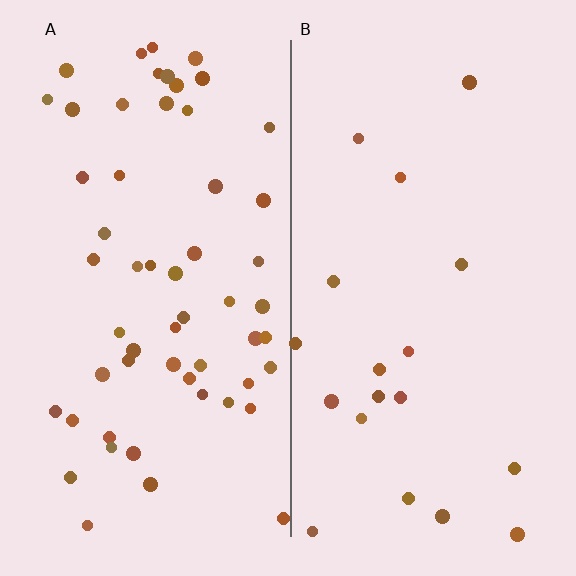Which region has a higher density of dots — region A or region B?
A (the left).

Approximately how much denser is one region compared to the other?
Approximately 3.0× — region A over region B.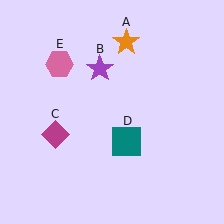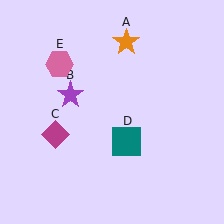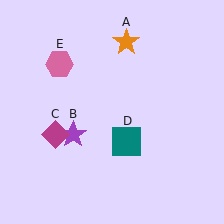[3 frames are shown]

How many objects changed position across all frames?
1 object changed position: purple star (object B).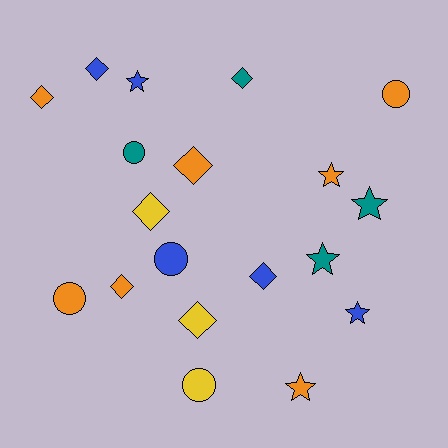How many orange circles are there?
There are 2 orange circles.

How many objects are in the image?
There are 19 objects.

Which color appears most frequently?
Orange, with 7 objects.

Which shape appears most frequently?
Diamond, with 8 objects.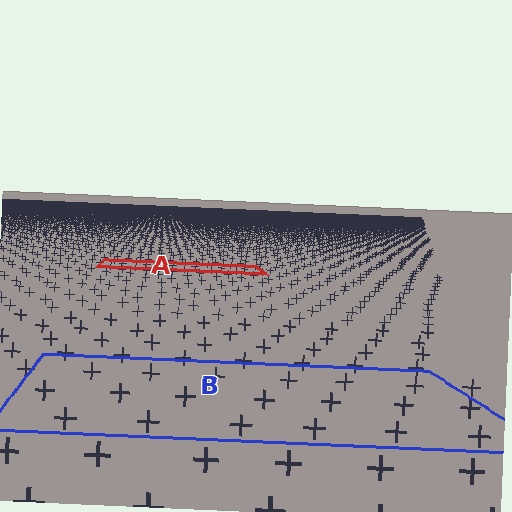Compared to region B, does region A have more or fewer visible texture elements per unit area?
Region A has more texture elements per unit area — they are packed more densely because it is farther away.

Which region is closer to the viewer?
Region B is closer. The texture elements there are larger and more spread out.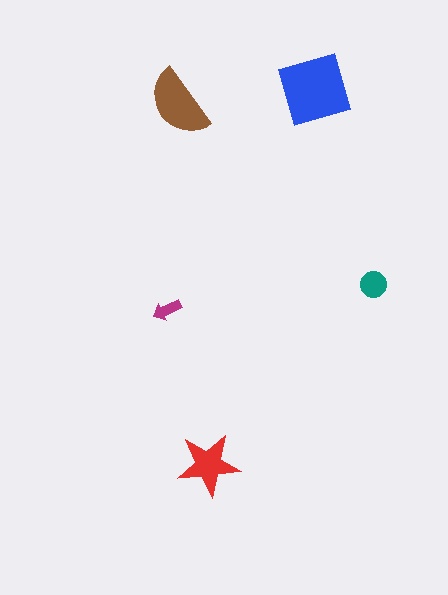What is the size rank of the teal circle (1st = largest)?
4th.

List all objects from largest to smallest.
The blue square, the brown semicircle, the red star, the teal circle, the magenta arrow.